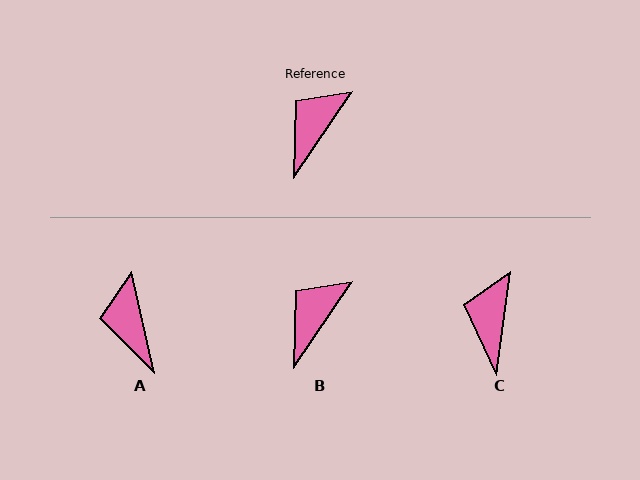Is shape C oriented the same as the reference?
No, it is off by about 27 degrees.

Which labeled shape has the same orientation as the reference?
B.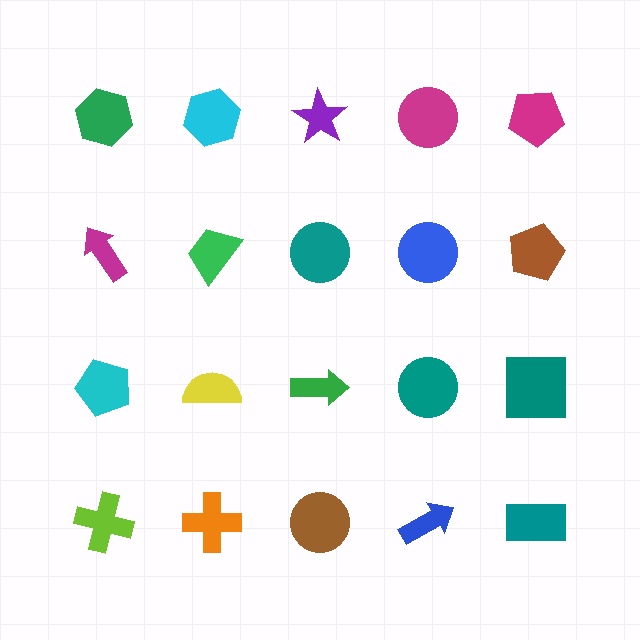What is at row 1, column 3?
A purple star.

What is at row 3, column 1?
A cyan pentagon.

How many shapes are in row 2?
5 shapes.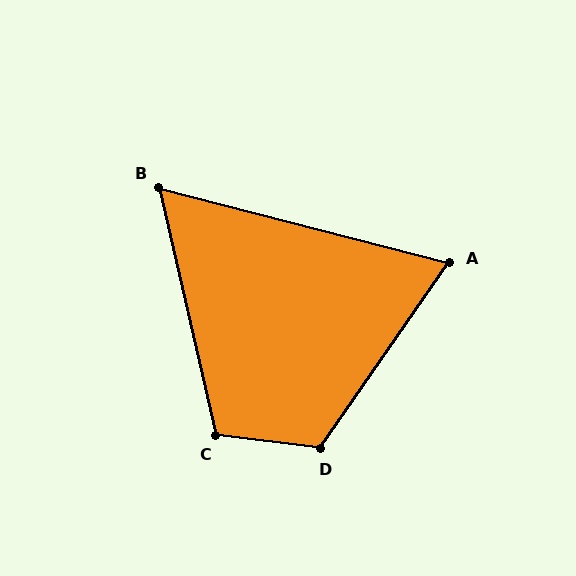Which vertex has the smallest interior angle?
B, at approximately 63 degrees.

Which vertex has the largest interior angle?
D, at approximately 117 degrees.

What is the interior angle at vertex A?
Approximately 70 degrees (acute).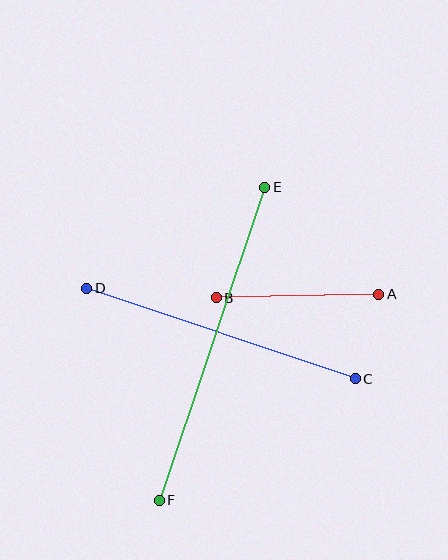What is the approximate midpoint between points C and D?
The midpoint is at approximately (221, 333) pixels.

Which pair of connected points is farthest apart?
Points E and F are farthest apart.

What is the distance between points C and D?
The distance is approximately 283 pixels.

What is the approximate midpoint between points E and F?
The midpoint is at approximately (212, 344) pixels.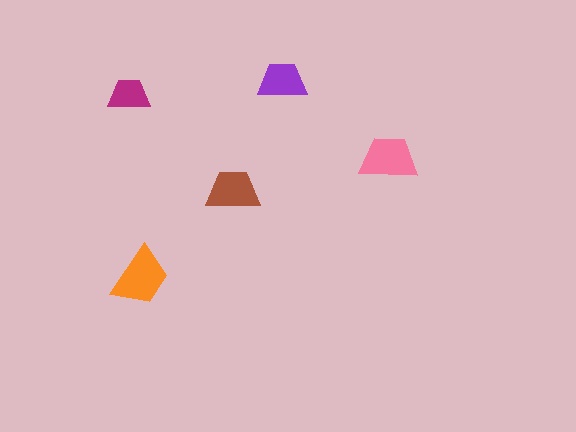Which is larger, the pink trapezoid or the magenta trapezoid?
The pink one.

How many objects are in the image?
There are 5 objects in the image.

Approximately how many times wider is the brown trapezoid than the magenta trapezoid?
About 1.5 times wider.